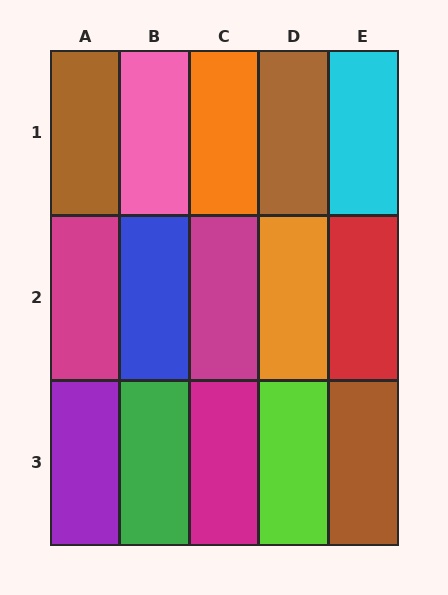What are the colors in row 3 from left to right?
Purple, green, magenta, lime, brown.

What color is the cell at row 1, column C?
Orange.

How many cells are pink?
1 cell is pink.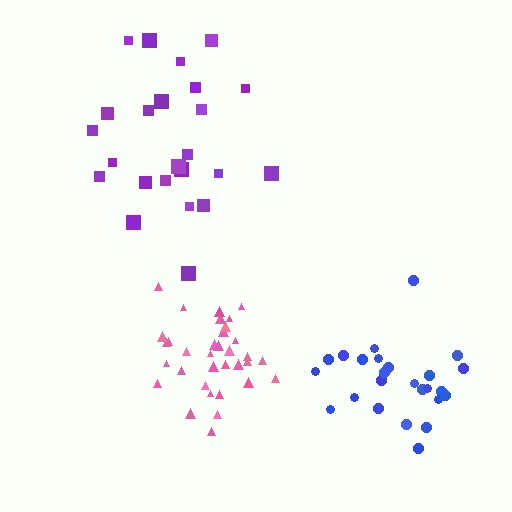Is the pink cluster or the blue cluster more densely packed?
Pink.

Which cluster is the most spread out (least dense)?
Purple.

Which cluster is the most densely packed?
Pink.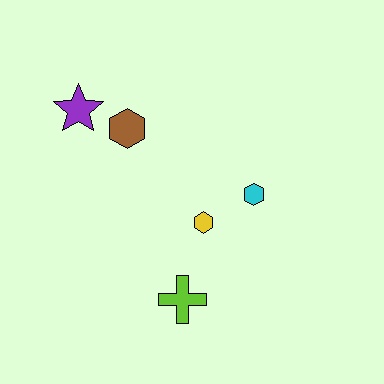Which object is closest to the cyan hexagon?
The yellow hexagon is closest to the cyan hexagon.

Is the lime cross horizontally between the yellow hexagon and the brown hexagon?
Yes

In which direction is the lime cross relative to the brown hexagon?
The lime cross is below the brown hexagon.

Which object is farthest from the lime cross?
The purple star is farthest from the lime cross.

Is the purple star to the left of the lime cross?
Yes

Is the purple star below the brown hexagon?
No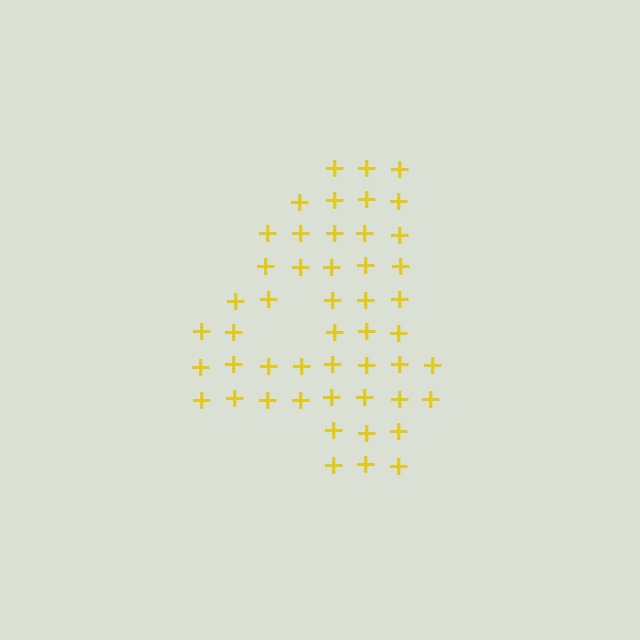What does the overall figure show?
The overall figure shows the digit 4.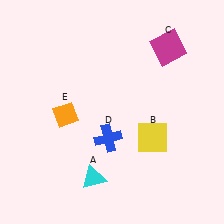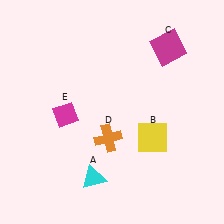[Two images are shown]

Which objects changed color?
D changed from blue to orange. E changed from orange to magenta.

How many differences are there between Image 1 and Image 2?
There are 2 differences between the two images.